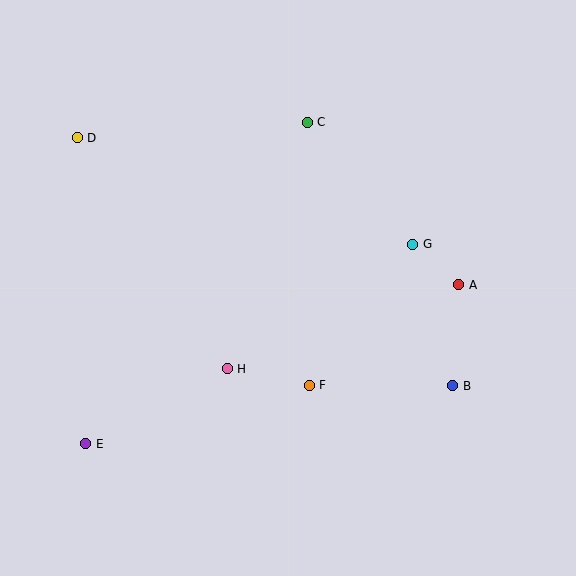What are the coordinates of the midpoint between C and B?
The midpoint between C and B is at (380, 254).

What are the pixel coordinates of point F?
Point F is at (309, 385).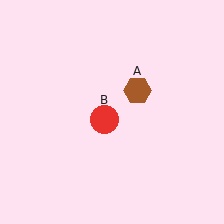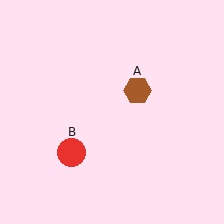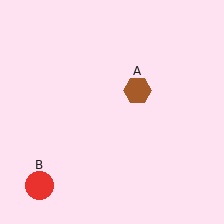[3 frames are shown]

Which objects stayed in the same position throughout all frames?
Brown hexagon (object A) remained stationary.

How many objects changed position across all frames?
1 object changed position: red circle (object B).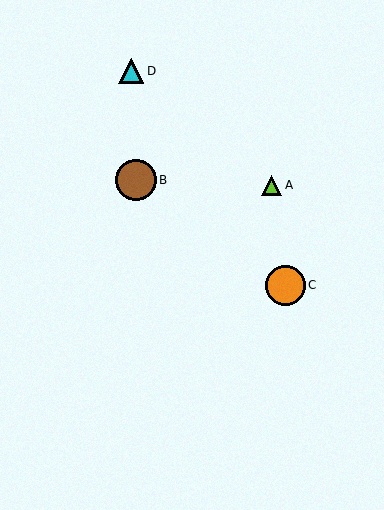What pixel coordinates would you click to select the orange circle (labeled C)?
Click at (285, 285) to select the orange circle C.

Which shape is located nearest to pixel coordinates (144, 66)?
The cyan triangle (labeled D) at (131, 71) is nearest to that location.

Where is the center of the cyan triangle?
The center of the cyan triangle is at (131, 71).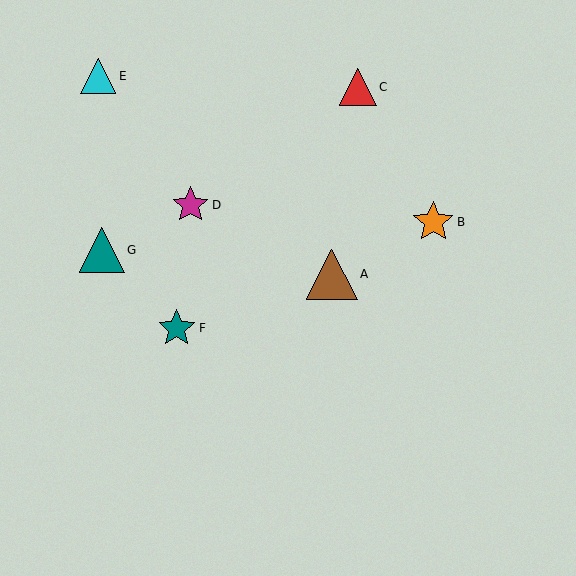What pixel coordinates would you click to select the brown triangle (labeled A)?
Click at (332, 274) to select the brown triangle A.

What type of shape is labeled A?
Shape A is a brown triangle.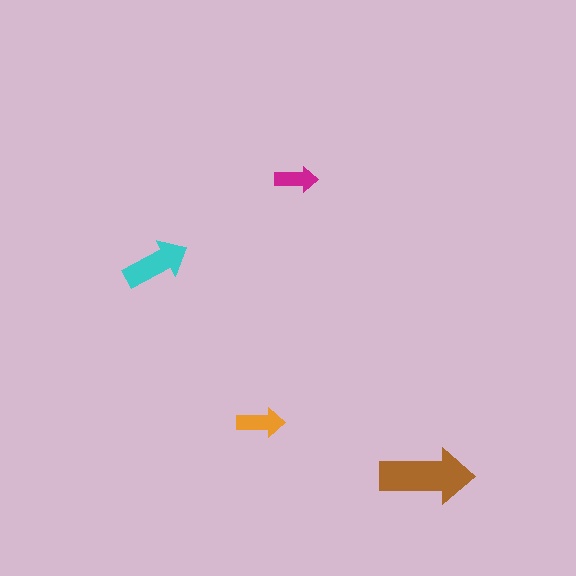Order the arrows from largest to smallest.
the brown one, the cyan one, the orange one, the magenta one.